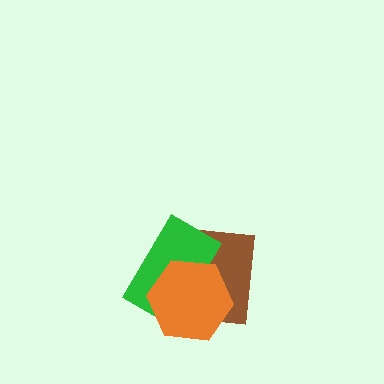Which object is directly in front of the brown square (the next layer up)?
The green rectangle is directly in front of the brown square.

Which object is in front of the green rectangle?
The orange hexagon is in front of the green rectangle.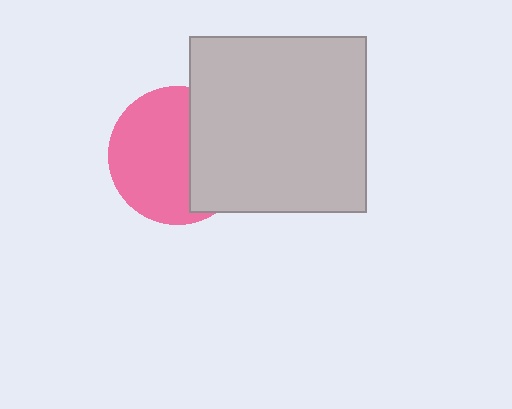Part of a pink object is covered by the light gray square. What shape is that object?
It is a circle.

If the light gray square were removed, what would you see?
You would see the complete pink circle.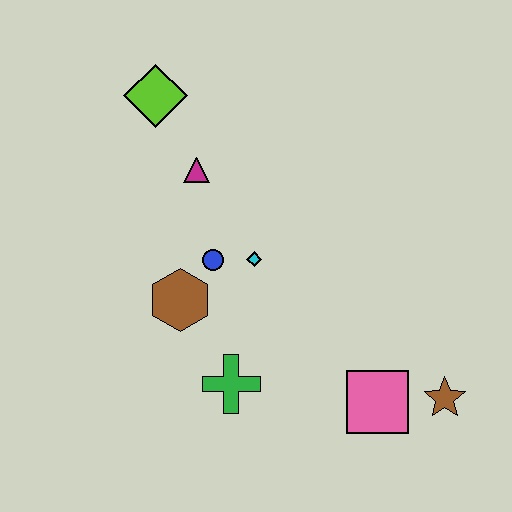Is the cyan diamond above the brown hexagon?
Yes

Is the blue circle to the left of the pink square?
Yes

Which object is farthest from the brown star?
The lime diamond is farthest from the brown star.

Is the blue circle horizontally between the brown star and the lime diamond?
Yes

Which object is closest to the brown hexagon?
The blue circle is closest to the brown hexagon.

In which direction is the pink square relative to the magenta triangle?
The pink square is below the magenta triangle.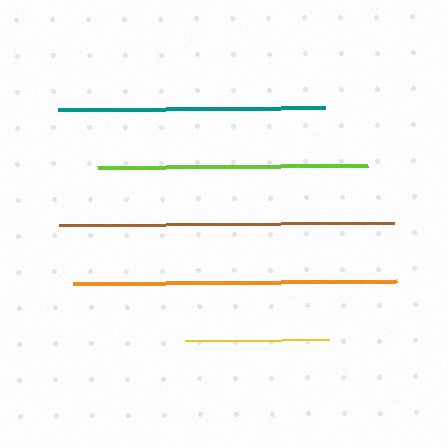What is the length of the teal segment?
The teal segment is approximately 267 pixels long.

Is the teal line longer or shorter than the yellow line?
The teal line is longer than the yellow line.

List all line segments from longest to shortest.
From longest to shortest: brown, orange, lime, teal, yellow.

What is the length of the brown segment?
The brown segment is approximately 335 pixels long.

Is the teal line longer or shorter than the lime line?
The lime line is longer than the teal line.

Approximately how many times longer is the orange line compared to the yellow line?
The orange line is approximately 2.3 times the length of the yellow line.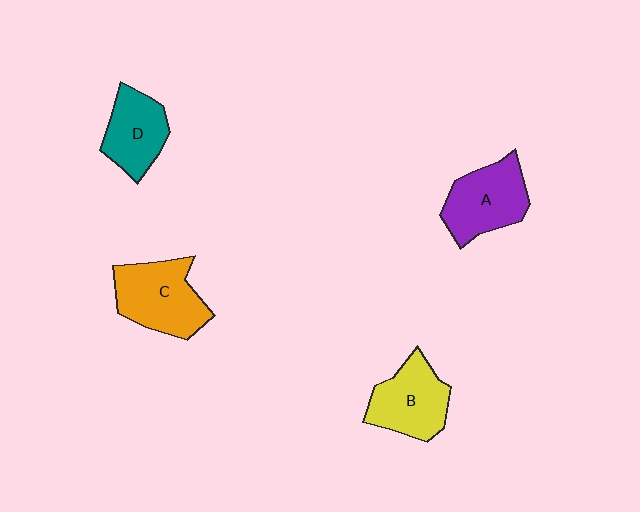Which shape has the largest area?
Shape C (orange).